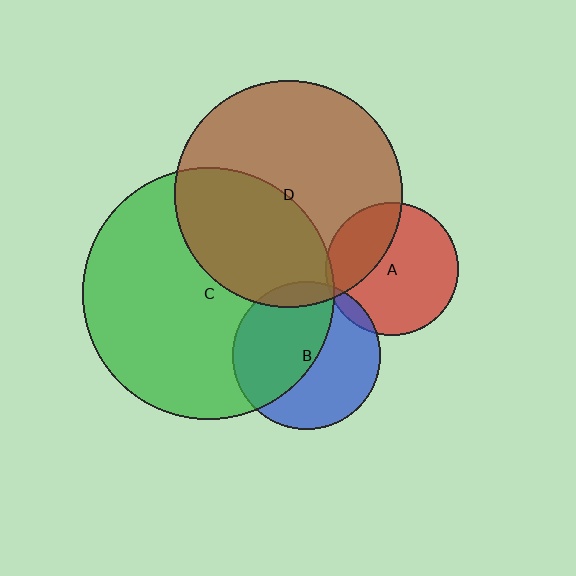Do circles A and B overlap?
Yes.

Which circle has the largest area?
Circle C (green).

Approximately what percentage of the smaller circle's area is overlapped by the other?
Approximately 5%.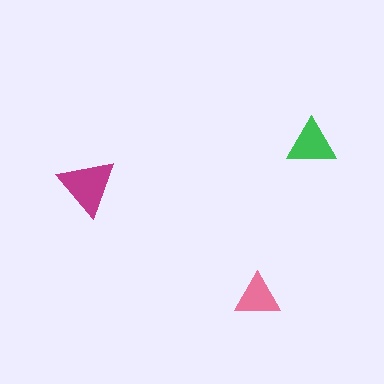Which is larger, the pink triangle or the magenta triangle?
The magenta one.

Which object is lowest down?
The pink triangle is bottommost.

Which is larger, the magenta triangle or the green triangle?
The magenta one.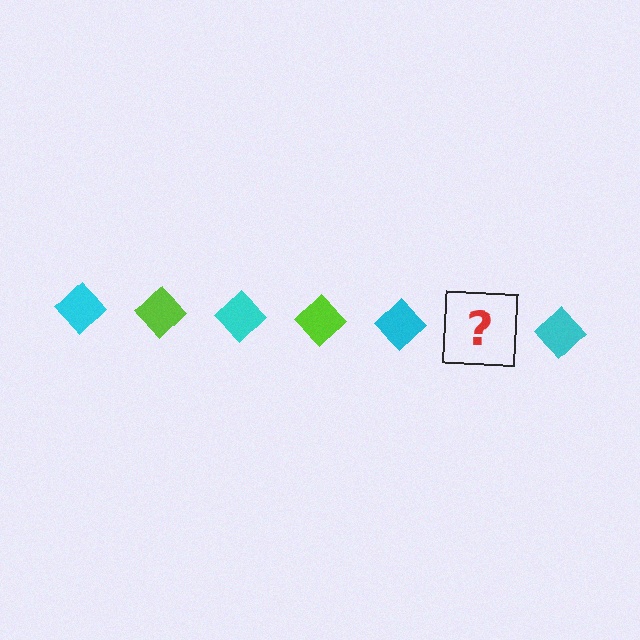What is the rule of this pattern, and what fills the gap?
The rule is that the pattern cycles through cyan, lime diamonds. The gap should be filled with a lime diamond.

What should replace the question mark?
The question mark should be replaced with a lime diamond.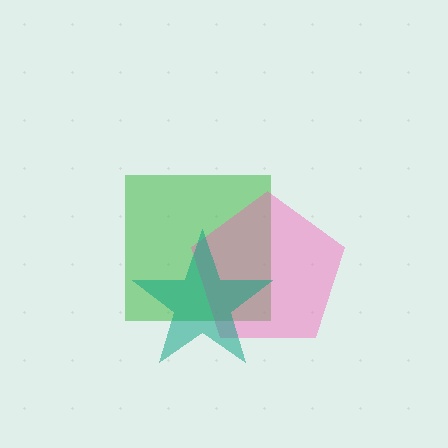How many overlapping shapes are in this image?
There are 3 overlapping shapes in the image.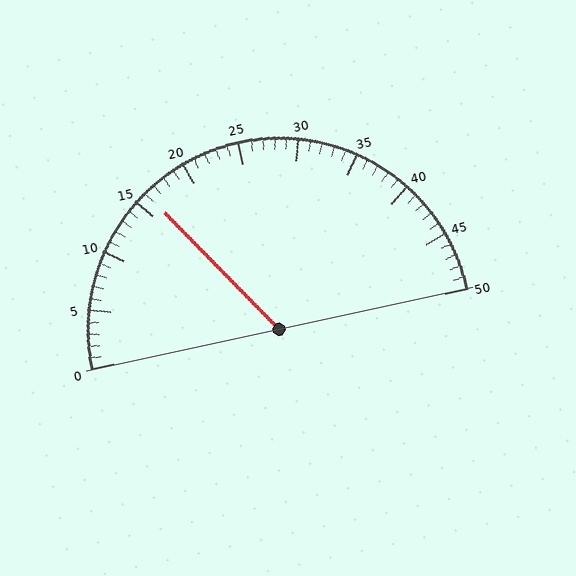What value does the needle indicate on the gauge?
The needle indicates approximately 16.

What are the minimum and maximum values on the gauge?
The gauge ranges from 0 to 50.